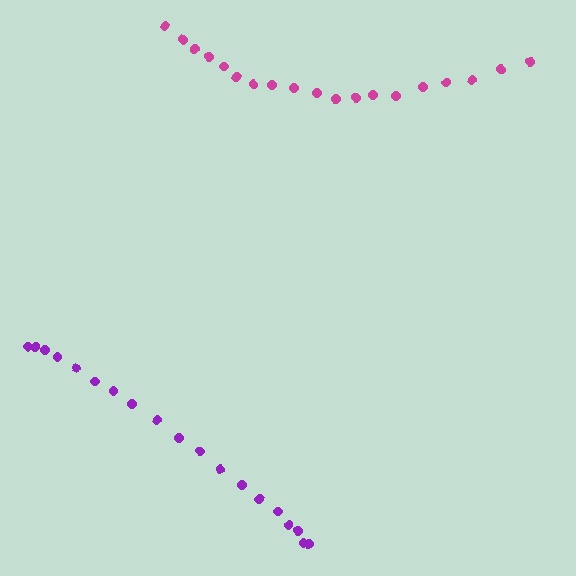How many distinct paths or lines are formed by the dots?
There are 2 distinct paths.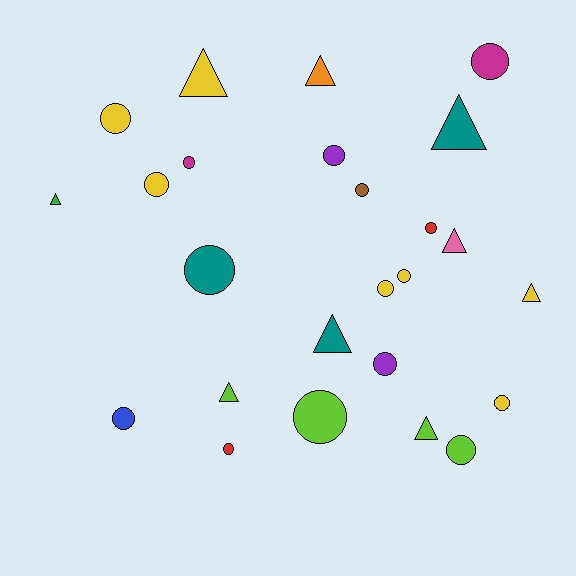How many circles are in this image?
There are 16 circles.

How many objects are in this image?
There are 25 objects.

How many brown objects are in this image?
There is 1 brown object.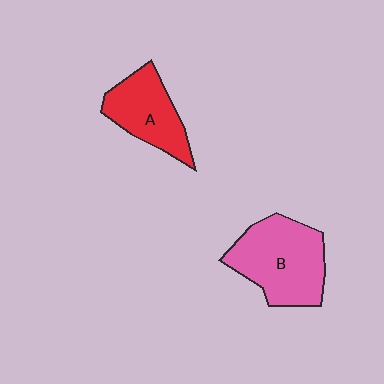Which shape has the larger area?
Shape B (pink).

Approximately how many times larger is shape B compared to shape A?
Approximately 1.4 times.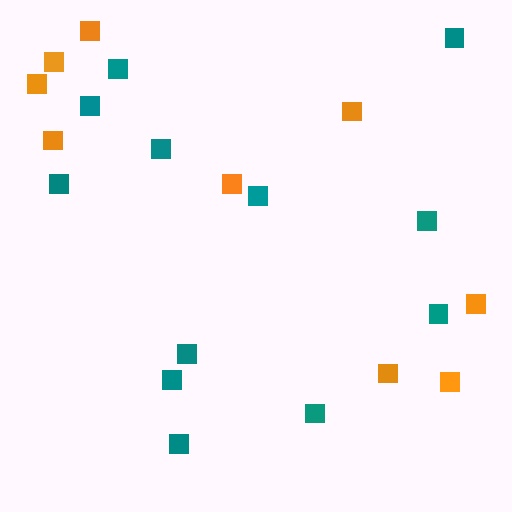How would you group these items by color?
There are 2 groups: one group of orange squares (9) and one group of teal squares (12).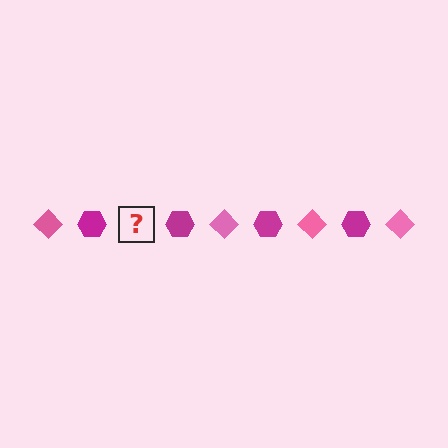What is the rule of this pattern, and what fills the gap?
The rule is that the pattern alternates between pink diamond and magenta hexagon. The gap should be filled with a pink diamond.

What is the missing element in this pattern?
The missing element is a pink diamond.